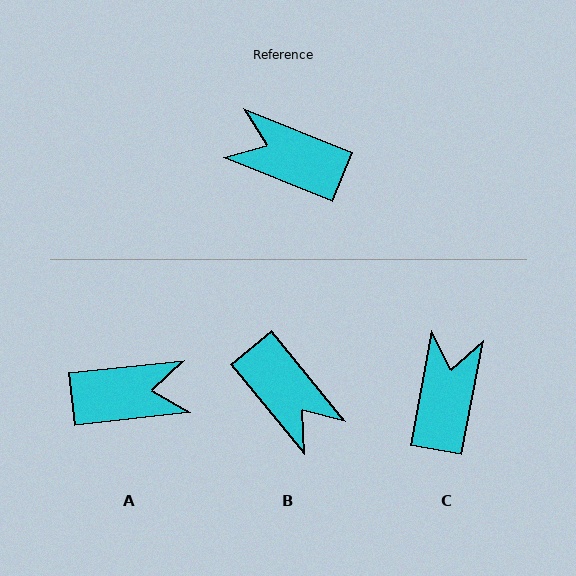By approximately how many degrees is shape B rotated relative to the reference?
Approximately 151 degrees counter-clockwise.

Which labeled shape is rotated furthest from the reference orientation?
A, about 152 degrees away.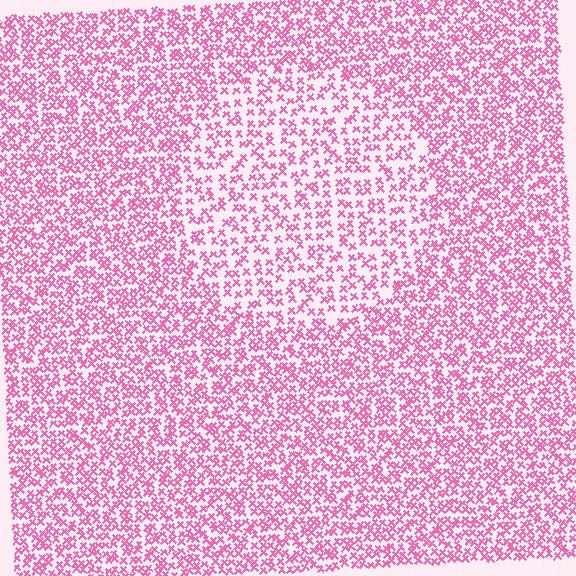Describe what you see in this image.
The image contains small pink elements arranged at two different densities. A circle-shaped region is visible where the elements are less densely packed than the surrounding area.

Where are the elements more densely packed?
The elements are more densely packed outside the circle boundary.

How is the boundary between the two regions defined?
The boundary is defined by a change in element density (approximately 1.7x ratio). All elements are the same color, size, and shape.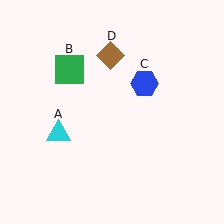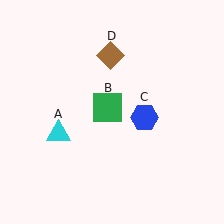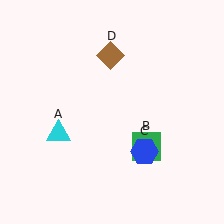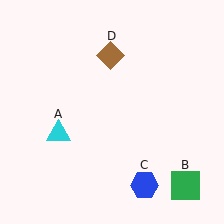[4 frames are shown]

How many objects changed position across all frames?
2 objects changed position: green square (object B), blue hexagon (object C).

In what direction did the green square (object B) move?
The green square (object B) moved down and to the right.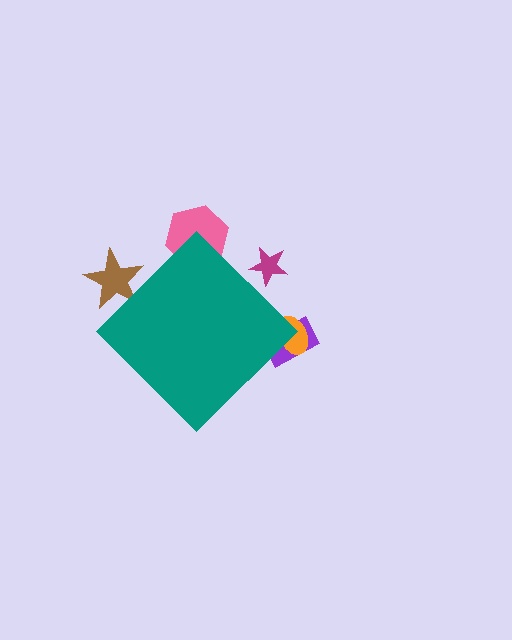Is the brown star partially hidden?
Yes, the brown star is partially hidden behind the teal diamond.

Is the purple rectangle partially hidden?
Yes, the purple rectangle is partially hidden behind the teal diamond.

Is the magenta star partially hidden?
Yes, the magenta star is partially hidden behind the teal diamond.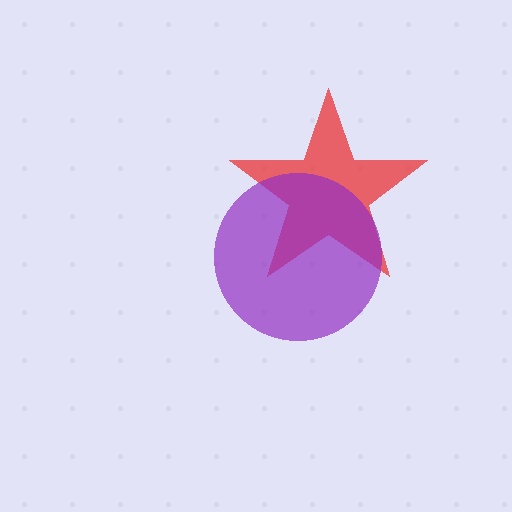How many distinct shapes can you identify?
There are 2 distinct shapes: a red star, a purple circle.